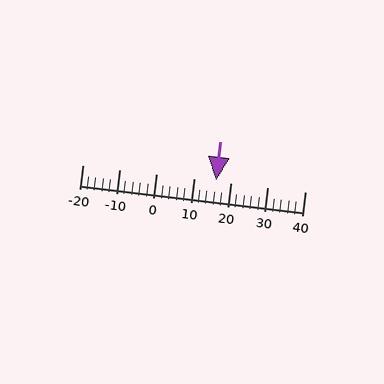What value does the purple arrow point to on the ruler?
The purple arrow points to approximately 16.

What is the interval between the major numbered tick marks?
The major tick marks are spaced 10 units apart.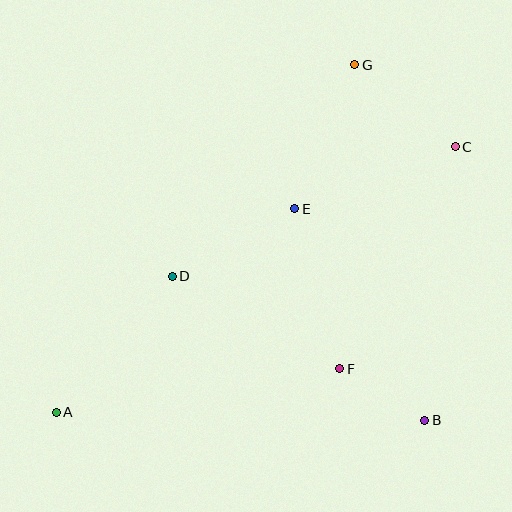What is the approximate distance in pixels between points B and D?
The distance between B and D is approximately 291 pixels.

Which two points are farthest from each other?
Points A and C are farthest from each other.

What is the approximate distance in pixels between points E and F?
The distance between E and F is approximately 166 pixels.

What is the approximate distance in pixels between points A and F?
The distance between A and F is approximately 287 pixels.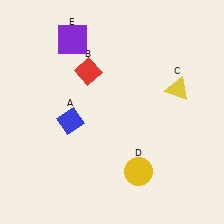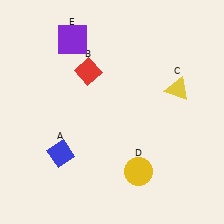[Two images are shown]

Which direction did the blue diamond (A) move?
The blue diamond (A) moved down.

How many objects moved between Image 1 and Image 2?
1 object moved between the two images.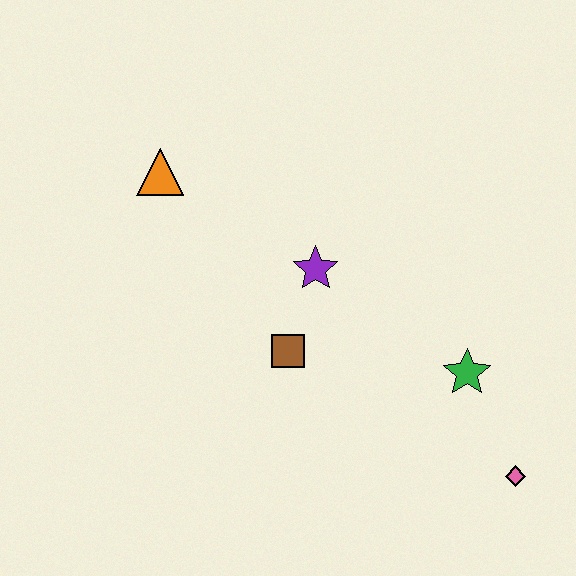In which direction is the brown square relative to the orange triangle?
The brown square is below the orange triangle.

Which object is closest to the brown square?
The purple star is closest to the brown square.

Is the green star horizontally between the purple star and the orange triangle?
No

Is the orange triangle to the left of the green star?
Yes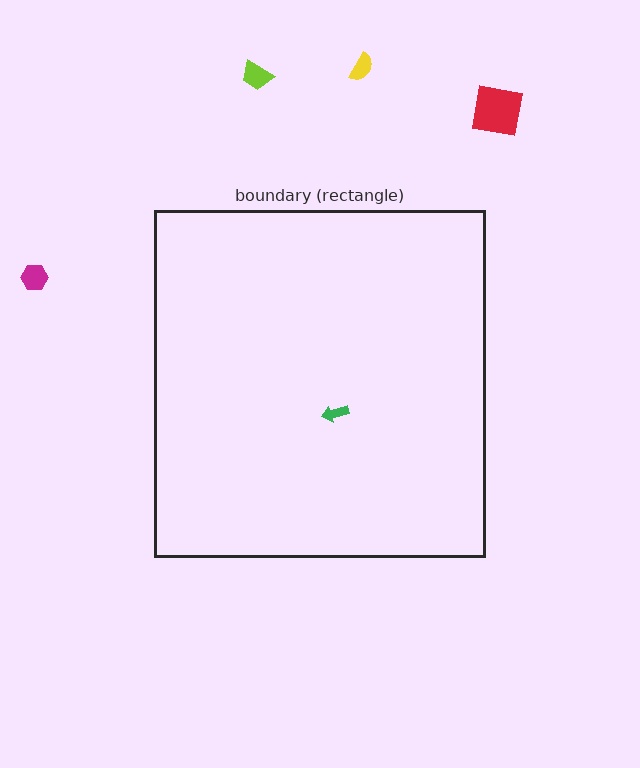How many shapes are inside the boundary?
1 inside, 4 outside.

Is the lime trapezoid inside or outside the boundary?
Outside.